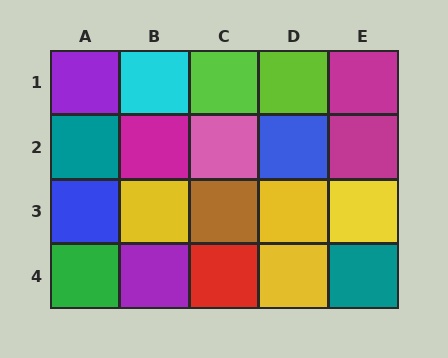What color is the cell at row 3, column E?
Yellow.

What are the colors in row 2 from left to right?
Teal, magenta, pink, blue, magenta.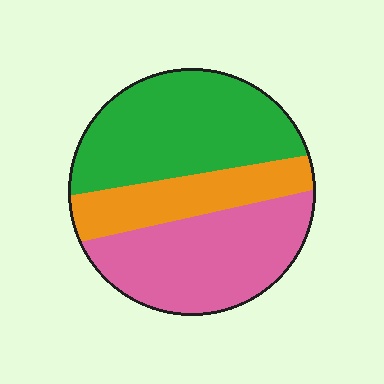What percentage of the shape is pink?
Pink takes up about three eighths (3/8) of the shape.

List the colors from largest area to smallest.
From largest to smallest: green, pink, orange.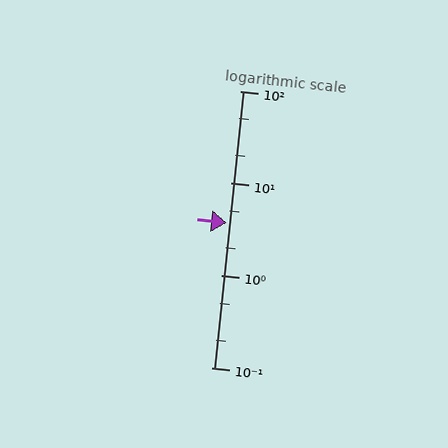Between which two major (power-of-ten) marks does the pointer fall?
The pointer is between 1 and 10.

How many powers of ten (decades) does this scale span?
The scale spans 3 decades, from 0.1 to 100.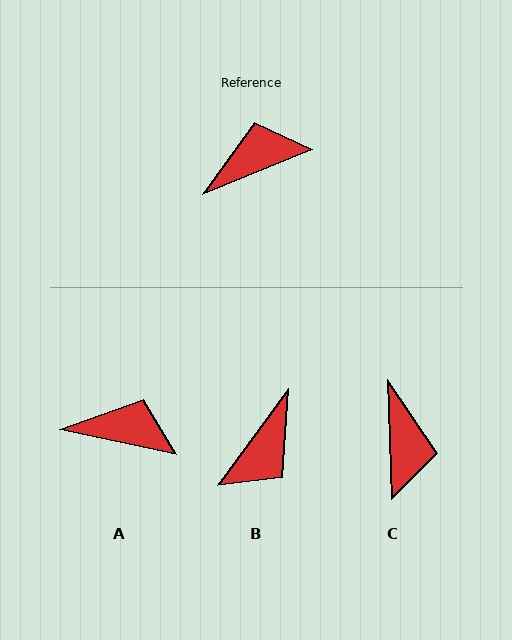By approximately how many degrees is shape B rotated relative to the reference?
Approximately 148 degrees clockwise.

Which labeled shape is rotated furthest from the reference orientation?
B, about 148 degrees away.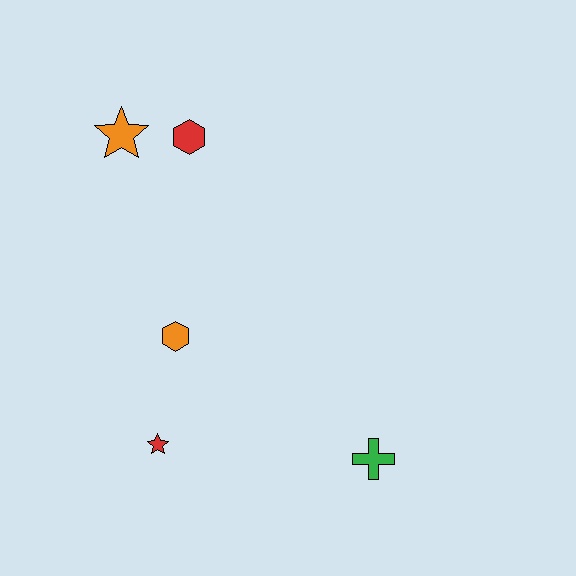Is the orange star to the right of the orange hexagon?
No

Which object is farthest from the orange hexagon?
The green cross is farthest from the orange hexagon.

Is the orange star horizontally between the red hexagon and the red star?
No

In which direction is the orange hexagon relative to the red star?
The orange hexagon is above the red star.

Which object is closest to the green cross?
The red star is closest to the green cross.